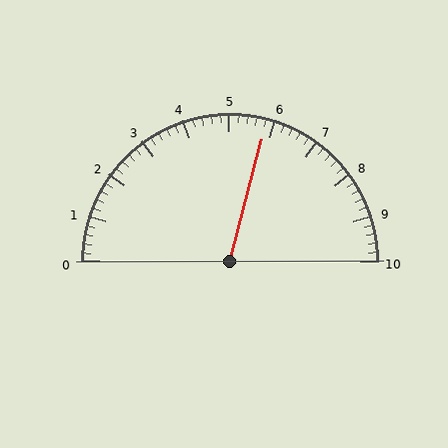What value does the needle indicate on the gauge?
The needle indicates approximately 5.8.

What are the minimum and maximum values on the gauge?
The gauge ranges from 0 to 10.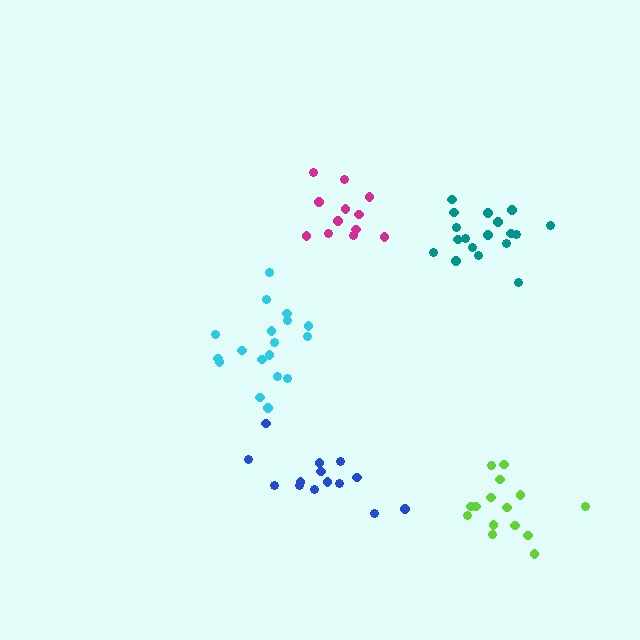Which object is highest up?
The magenta cluster is topmost.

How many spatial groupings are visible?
There are 5 spatial groupings.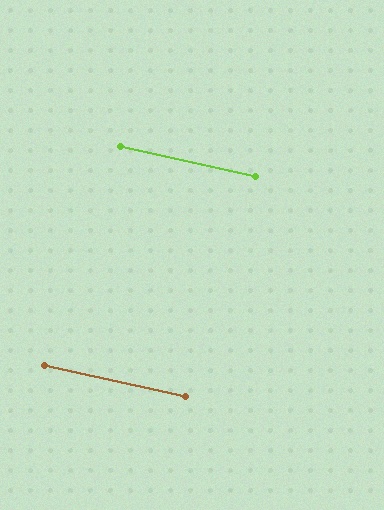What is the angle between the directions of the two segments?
Approximately 0 degrees.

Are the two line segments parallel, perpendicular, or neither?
Parallel — their directions differ by only 0.2°.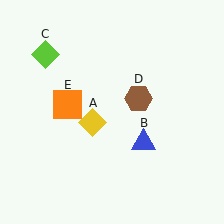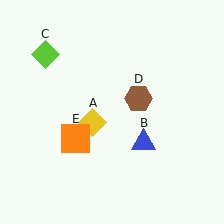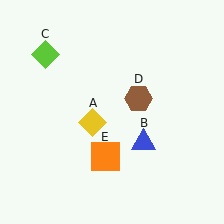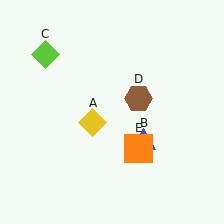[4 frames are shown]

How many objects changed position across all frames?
1 object changed position: orange square (object E).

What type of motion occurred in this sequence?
The orange square (object E) rotated counterclockwise around the center of the scene.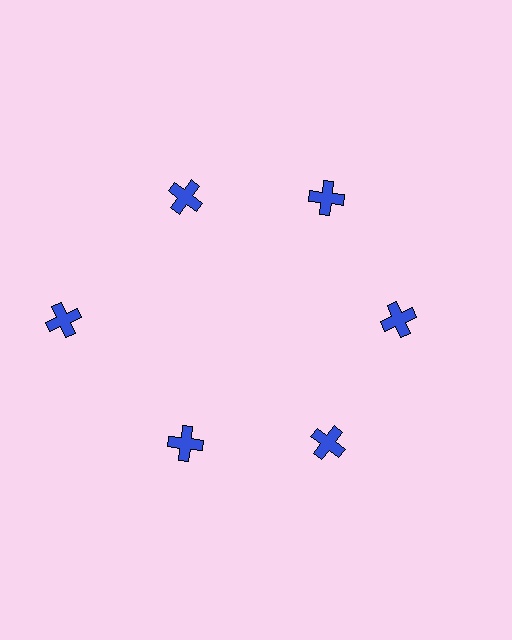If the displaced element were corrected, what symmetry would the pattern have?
It would have 6-fold rotational symmetry — the pattern would map onto itself every 60 degrees.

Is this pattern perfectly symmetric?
No. The 6 blue crosses are arranged in a ring, but one element near the 9 o'clock position is pushed outward from the center, breaking the 6-fold rotational symmetry.